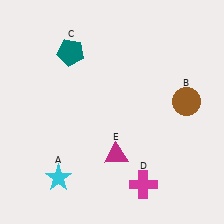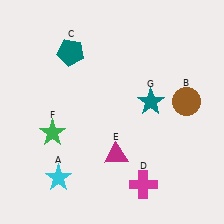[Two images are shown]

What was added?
A green star (F), a teal star (G) were added in Image 2.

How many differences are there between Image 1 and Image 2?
There are 2 differences between the two images.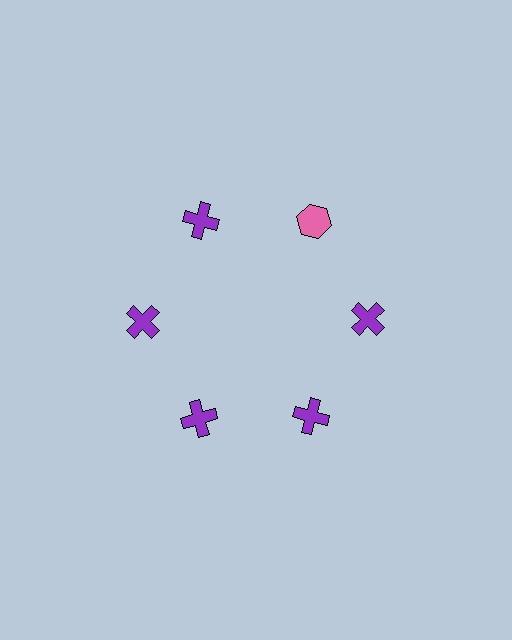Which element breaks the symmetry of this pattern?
The pink hexagon at roughly the 1 o'clock position breaks the symmetry. All other shapes are purple crosses.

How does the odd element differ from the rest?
It differs in both color (pink instead of purple) and shape (hexagon instead of cross).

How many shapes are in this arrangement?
There are 6 shapes arranged in a ring pattern.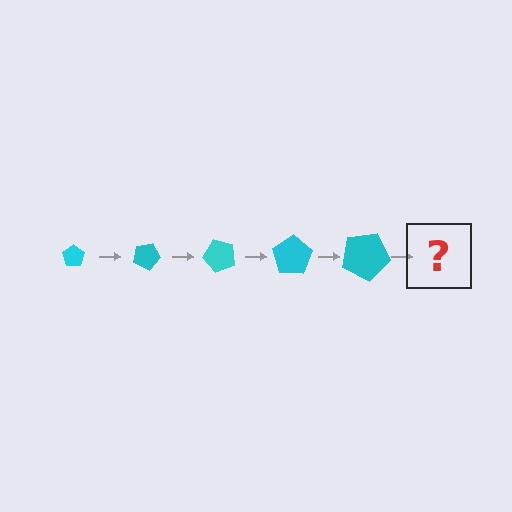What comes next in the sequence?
The next element should be a pentagon, larger than the previous one and rotated 125 degrees from the start.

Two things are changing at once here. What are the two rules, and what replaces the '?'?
The two rules are that the pentagon grows larger each step and it rotates 25 degrees each step. The '?' should be a pentagon, larger than the previous one and rotated 125 degrees from the start.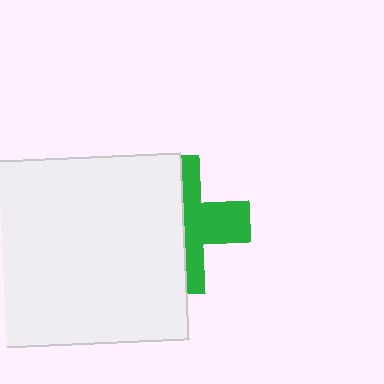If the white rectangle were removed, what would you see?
You would see the complete green cross.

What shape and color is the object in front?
The object in front is a white rectangle.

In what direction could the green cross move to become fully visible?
The green cross could move right. That would shift it out from behind the white rectangle entirely.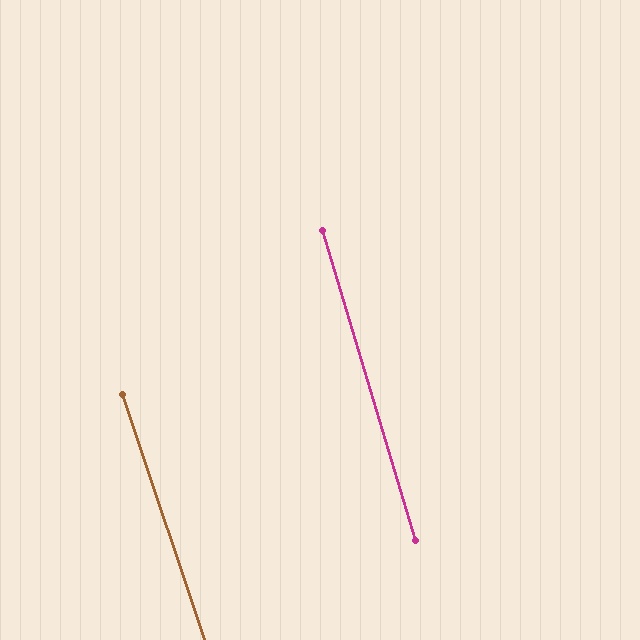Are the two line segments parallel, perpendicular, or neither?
Parallel — their directions differ by only 1.7°.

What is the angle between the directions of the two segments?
Approximately 2 degrees.